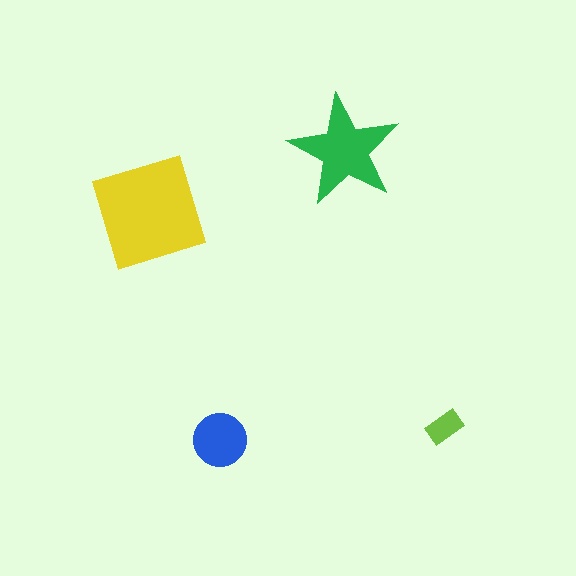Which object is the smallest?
The lime rectangle.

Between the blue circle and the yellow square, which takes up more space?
The yellow square.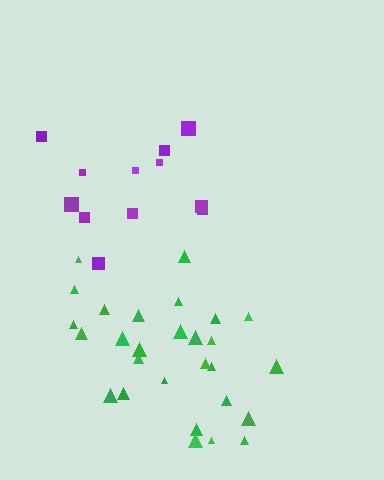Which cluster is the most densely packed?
Green.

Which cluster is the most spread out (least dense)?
Purple.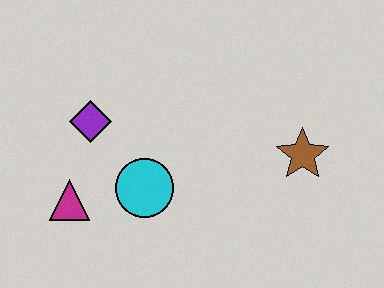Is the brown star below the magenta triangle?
No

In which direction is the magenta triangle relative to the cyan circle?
The magenta triangle is to the left of the cyan circle.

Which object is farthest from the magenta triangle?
The brown star is farthest from the magenta triangle.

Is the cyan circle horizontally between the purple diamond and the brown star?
Yes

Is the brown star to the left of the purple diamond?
No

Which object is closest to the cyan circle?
The magenta triangle is closest to the cyan circle.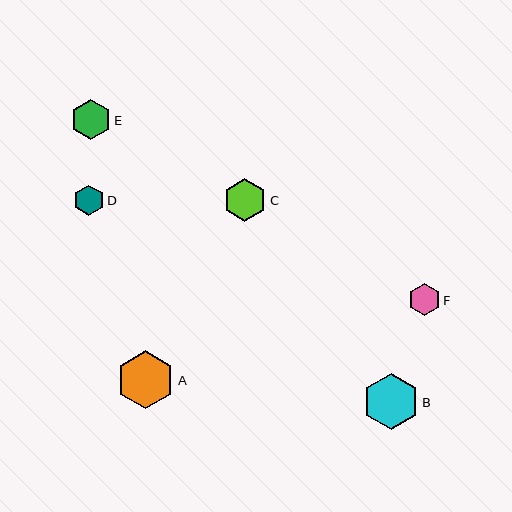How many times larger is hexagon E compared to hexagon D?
Hexagon E is approximately 1.3 times the size of hexagon D.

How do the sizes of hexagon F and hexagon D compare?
Hexagon F and hexagon D are approximately the same size.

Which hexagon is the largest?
Hexagon A is the largest with a size of approximately 58 pixels.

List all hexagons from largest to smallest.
From largest to smallest: A, B, C, E, F, D.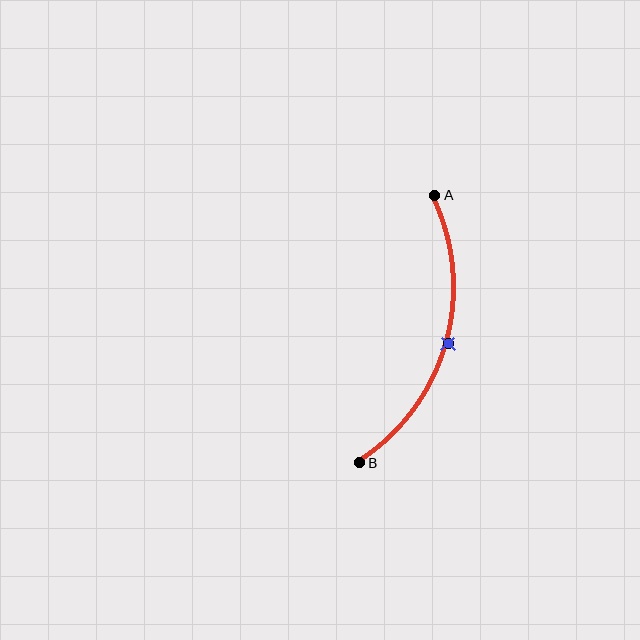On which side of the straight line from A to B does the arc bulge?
The arc bulges to the right of the straight line connecting A and B.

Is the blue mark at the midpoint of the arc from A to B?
Yes. The blue mark lies on the arc at equal arc-length from both A and B — it is the arc midpoint.